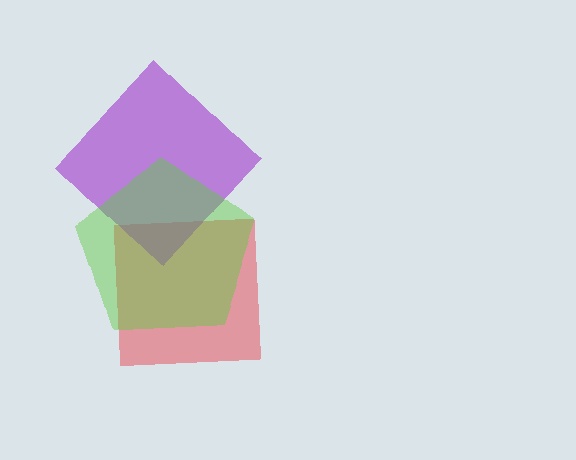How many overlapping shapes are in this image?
There are 3 overlapping shapes in the image.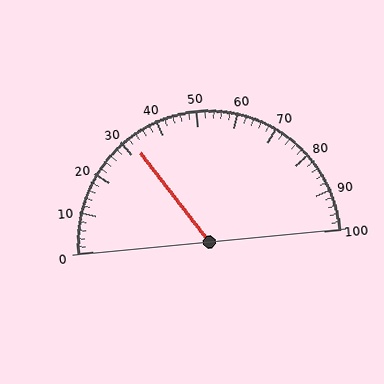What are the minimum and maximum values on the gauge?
The gauge ranges from 0 to 100.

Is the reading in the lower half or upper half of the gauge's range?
The reading is in the lower half of the range (0 to 100).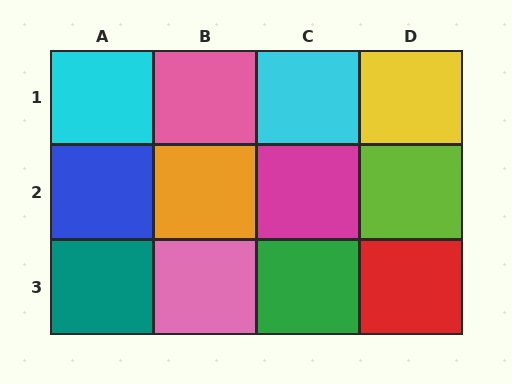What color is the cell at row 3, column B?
Pink.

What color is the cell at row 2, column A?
Blue.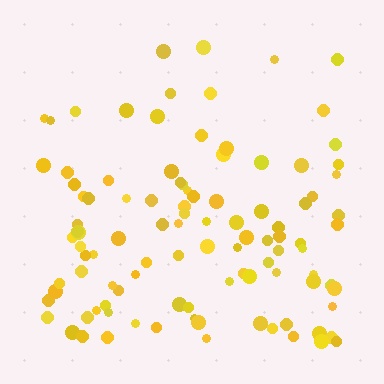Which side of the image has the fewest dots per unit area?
The top.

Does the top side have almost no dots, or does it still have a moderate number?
Still a moderate number, just noticeably fewer than the bottom.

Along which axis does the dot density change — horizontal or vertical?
Vertical.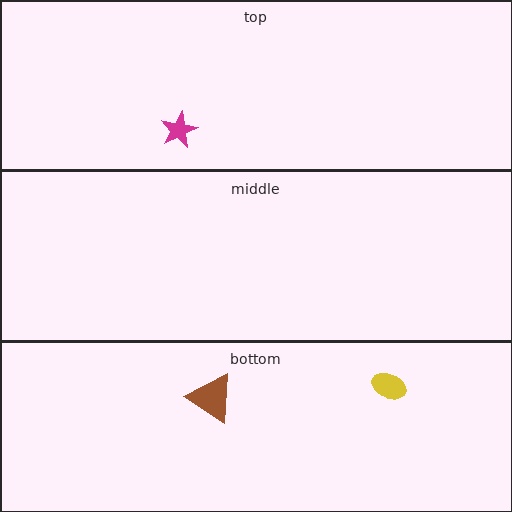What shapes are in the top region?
The magenta star.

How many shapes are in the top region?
1.